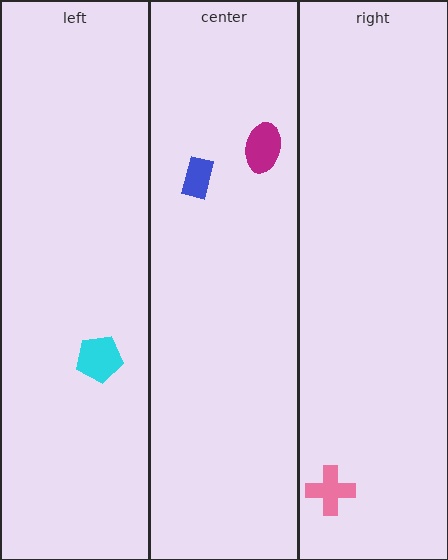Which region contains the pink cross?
The right region.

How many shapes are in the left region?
1.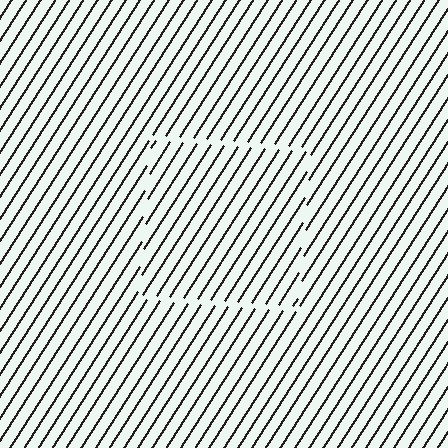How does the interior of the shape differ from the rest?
The interior of the shape contains the same grating, shifted by half a period — the contour is defined by the phase discontinuity where line-ends from the inner and outer gratings abut.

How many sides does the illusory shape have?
4 sides — the line-ends trace a square.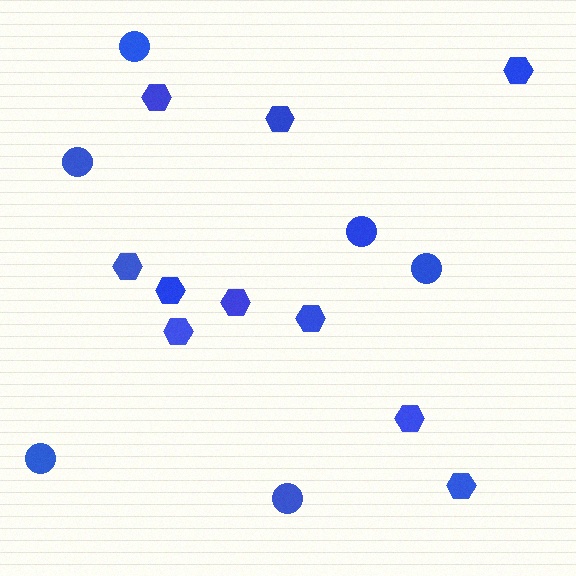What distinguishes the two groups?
There are 2 groups: one group of hexagons (10) and one group of circles (6).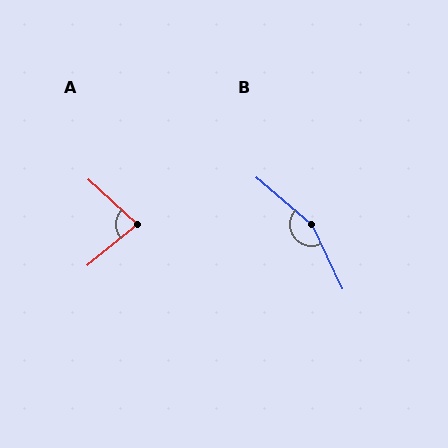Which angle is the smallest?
A, at approximately 82 degrees.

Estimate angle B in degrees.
Approximately 156 degrees.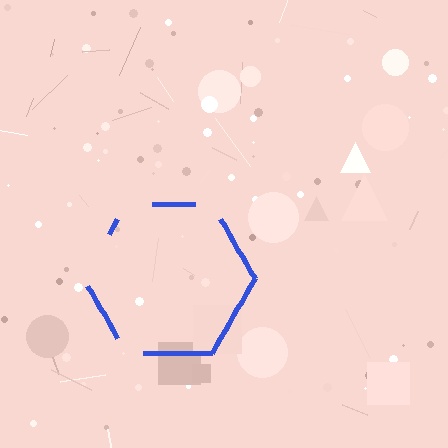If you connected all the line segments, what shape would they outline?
They would outline a hexagon.